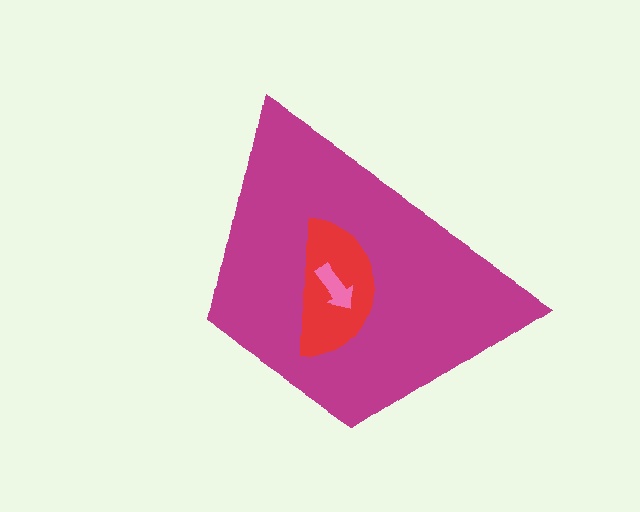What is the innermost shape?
The pink arrow.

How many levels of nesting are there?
3.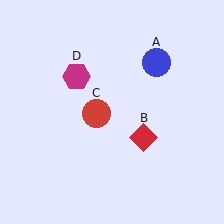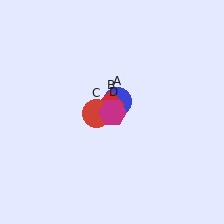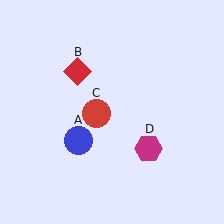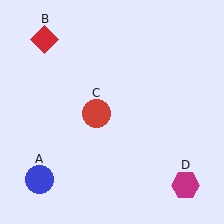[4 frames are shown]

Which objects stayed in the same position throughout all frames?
Red circle (object C) remained stationary.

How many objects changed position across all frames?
3 objects changed position: blue circle (object A), red diamond (object B), magenta hexagon (object D).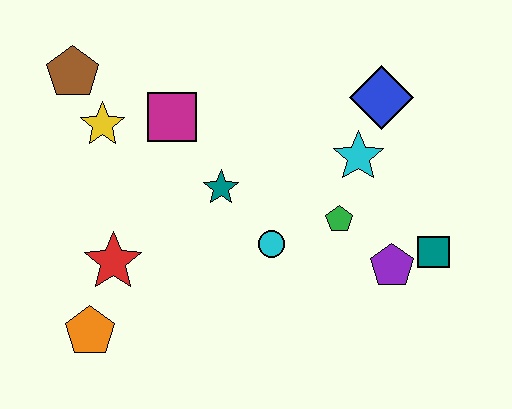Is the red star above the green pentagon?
No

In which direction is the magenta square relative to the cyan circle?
The magenta square is above the cyan circle.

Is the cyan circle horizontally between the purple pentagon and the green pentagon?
No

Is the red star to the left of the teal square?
Yes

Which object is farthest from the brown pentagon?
The teal square is farthest from the brown pentagon.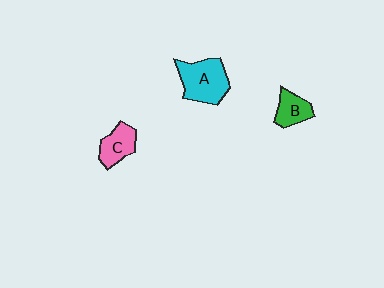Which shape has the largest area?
Shape A (cyan).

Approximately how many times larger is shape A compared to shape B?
Approximately 1.8 times.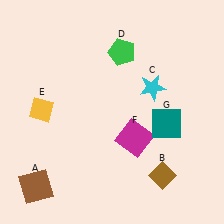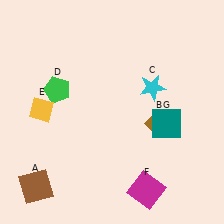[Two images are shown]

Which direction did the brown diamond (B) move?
The brown diamond (B) moved up.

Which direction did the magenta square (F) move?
The magenta square (F) moved down.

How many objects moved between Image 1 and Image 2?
3 objects moved between the two images.